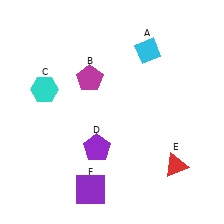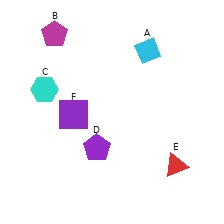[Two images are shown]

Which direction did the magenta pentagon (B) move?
The magenta pentagon (B) moved up.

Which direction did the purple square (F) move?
The purple square (F) moved up.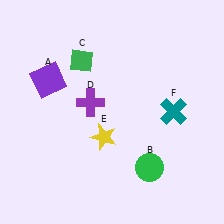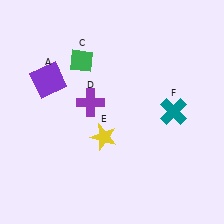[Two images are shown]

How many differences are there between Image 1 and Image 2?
There is 1 difference between the two images.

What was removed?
The green circle (B) was removed in Image 2.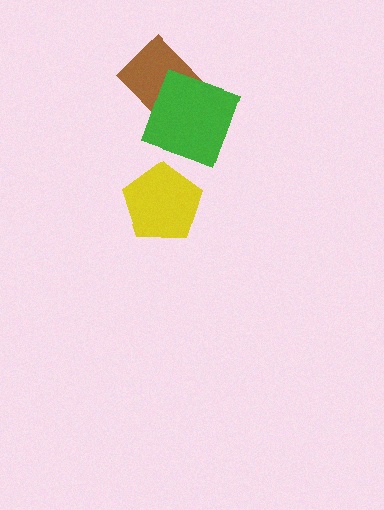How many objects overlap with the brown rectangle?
1 object overlaps with the brown rectangle.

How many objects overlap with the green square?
1 object overlaps with the green square.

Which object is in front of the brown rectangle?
The green square is in front of the brown rectangle.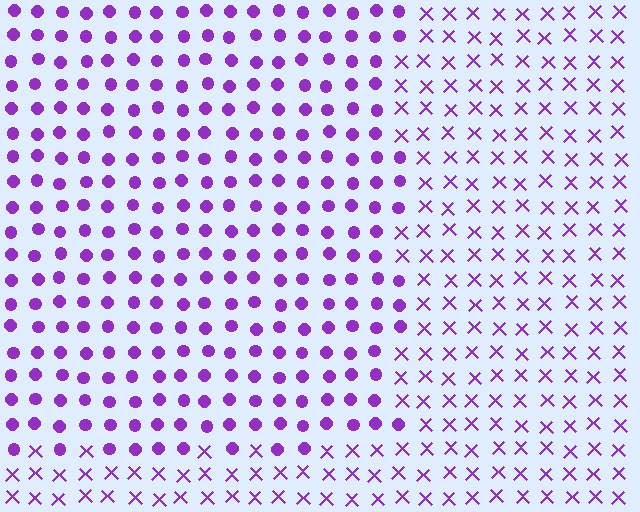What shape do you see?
I see a rectangle.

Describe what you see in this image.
The image is filled with small purple elements arranged in a uniform grid. A rectangle-shaped region contains circles, while the surrounding area contains X marks. The boundary is defined purely by the change in element shape.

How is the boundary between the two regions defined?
The boundary is defined by a change in element shape: circles inside vs. X marks outside. All elements share the same color and spacing.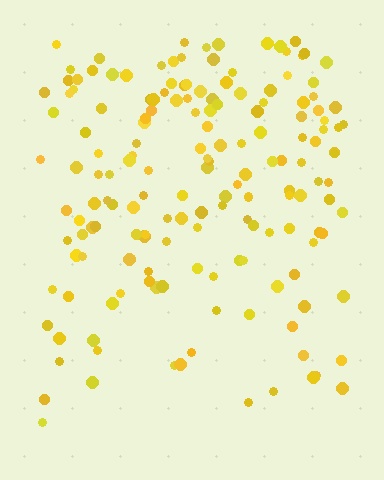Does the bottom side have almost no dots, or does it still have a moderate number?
Still a moderate number, just noticeably fewer than the top.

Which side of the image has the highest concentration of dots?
The top.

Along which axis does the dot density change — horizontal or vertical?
Vertical.